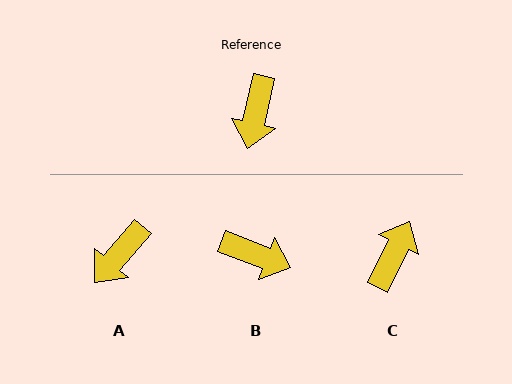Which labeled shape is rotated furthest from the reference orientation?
C, about 167 degrees away.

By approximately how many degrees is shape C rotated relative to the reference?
Approximately 167 degrees counter-clockwise.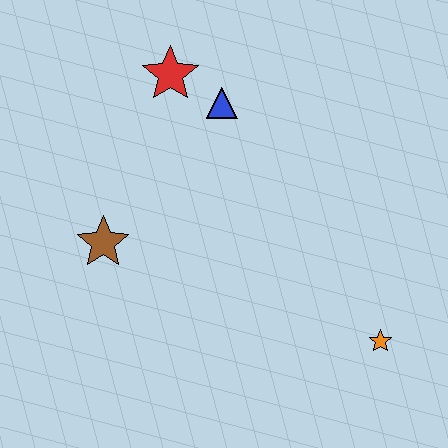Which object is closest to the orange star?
The blue triangle is closest to the orange star.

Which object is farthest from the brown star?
The orange star is farthest from the brown star.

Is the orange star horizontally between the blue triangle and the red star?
No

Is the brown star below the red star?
Yes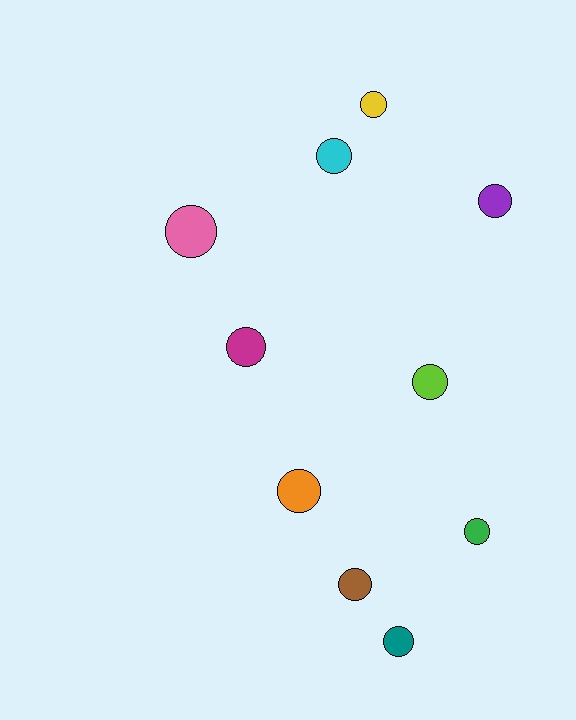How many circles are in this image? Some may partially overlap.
There are 10 circles.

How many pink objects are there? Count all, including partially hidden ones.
There is 1 pink object.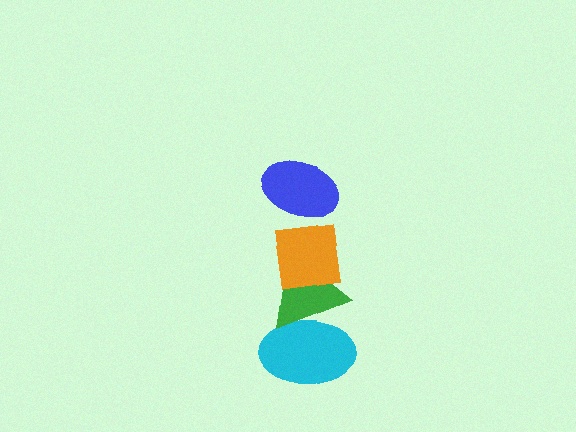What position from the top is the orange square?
The orange square is 2nd from the top.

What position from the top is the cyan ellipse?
The cyan ellipse is 4th from the top.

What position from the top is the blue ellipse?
The blue ellipse is 1st from the top.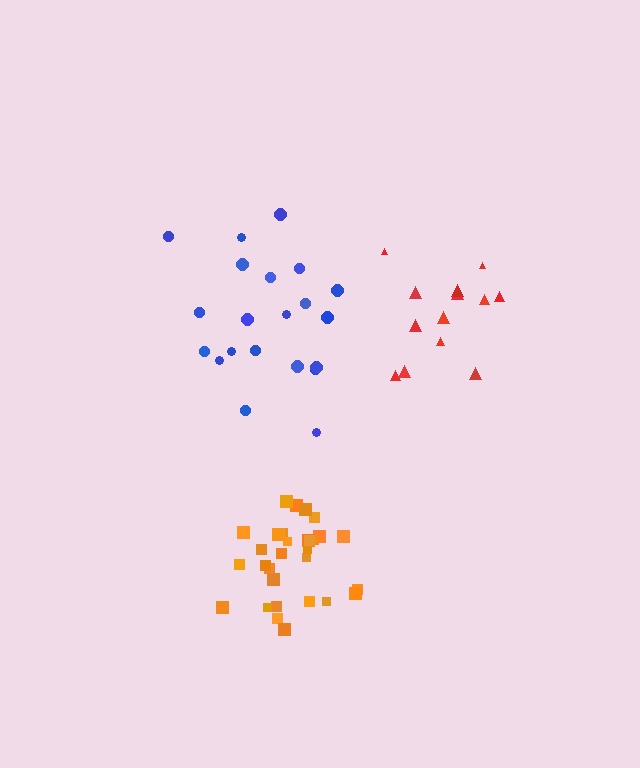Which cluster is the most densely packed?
Orange.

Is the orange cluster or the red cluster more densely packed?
Orange.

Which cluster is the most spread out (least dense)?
Blue.